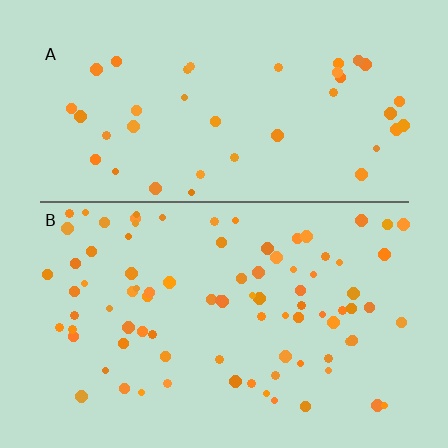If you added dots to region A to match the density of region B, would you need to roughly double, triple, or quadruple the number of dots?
Approximately double.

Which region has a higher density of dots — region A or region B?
B (the bottom).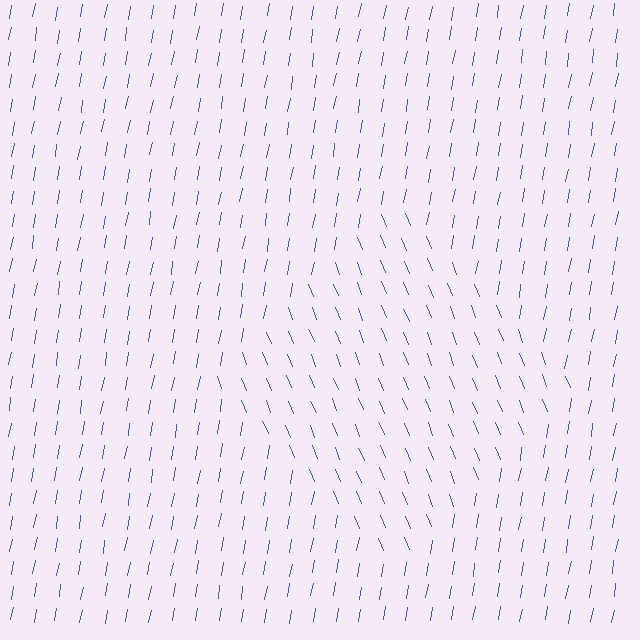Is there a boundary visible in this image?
Yes, there is a texture boundary formed by a change in line orientation.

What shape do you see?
I see a diamond.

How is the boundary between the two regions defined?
The boundary is defined purely by a change in line orientation (approximately 31 degrees difference). All lines are the same color and thickness.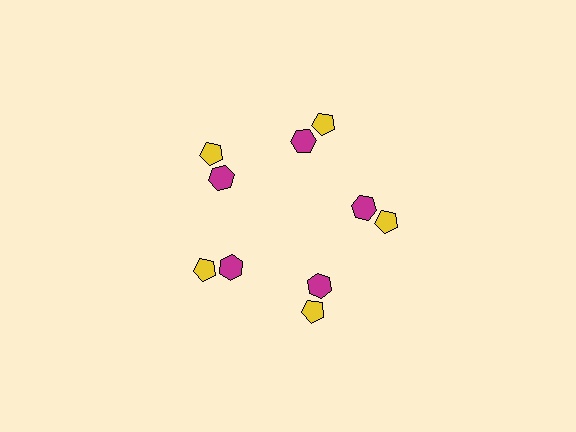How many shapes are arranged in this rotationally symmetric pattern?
There are 10 shapes, arranged in 5 groups of 2.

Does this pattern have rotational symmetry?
Yes, this pattern has 5-fold rotational symmetry. It looks the same after rotating 72 degrees around the center.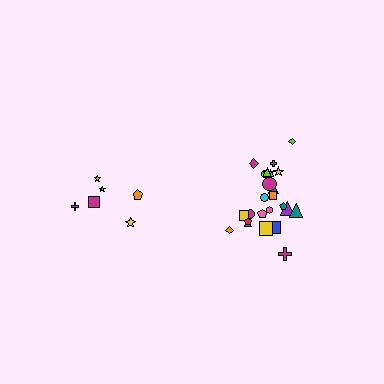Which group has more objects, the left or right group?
The right group.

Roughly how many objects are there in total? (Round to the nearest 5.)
Roughly 30 objects in total.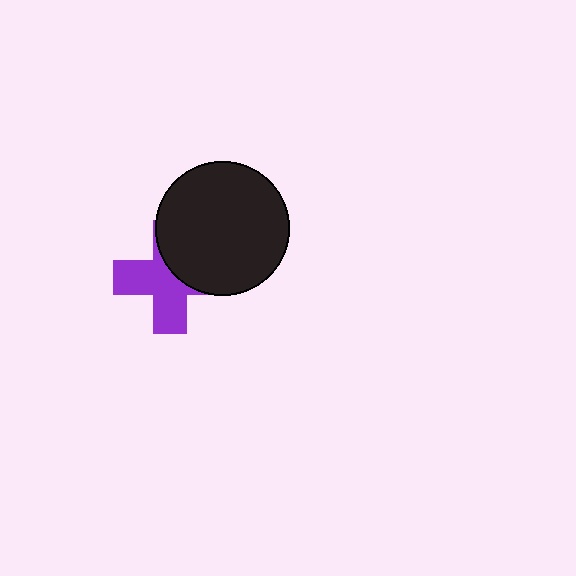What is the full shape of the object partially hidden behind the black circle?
The partially hidden object is a purple cross.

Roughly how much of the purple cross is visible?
About half of it is visible (roughly 56%).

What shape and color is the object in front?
The object in front is a black circle.